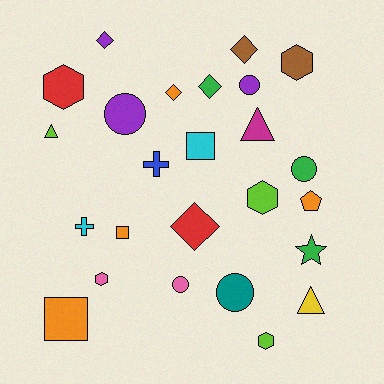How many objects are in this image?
There are 25 objects.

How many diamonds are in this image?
There are 5 diamonds.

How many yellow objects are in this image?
There is 1 yellow object.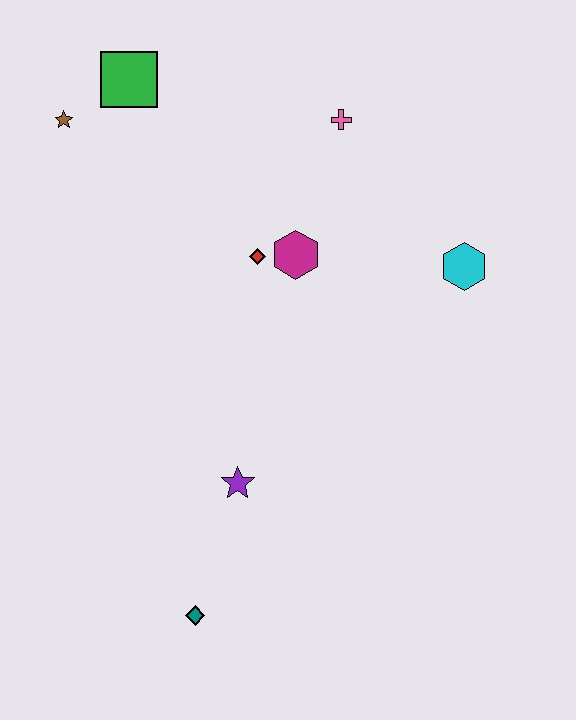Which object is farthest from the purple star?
The green square is farthest from the purple star.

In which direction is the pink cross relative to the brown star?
The pink cross is to the right of the brown star.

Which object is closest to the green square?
The brown star is closest to the green square.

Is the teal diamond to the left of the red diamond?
Yes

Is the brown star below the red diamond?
No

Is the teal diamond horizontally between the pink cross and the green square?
Yes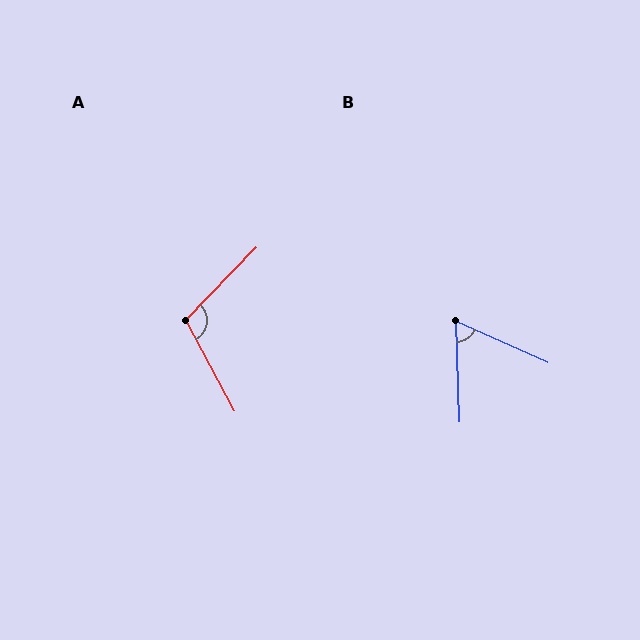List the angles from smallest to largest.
B (63°), A (108°).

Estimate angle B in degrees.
Approximately 63 degrees.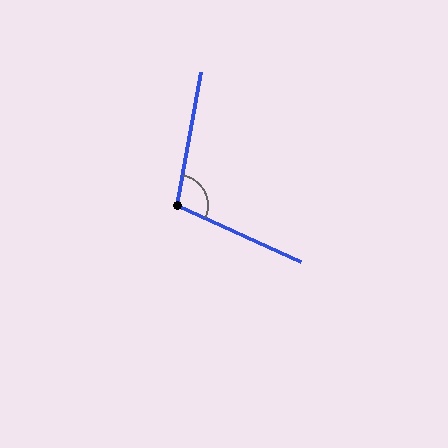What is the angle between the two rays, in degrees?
Approximately 104 degrees.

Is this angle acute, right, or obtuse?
It is obtuse.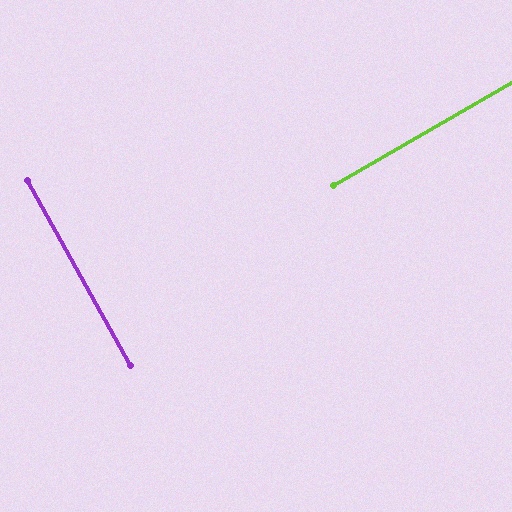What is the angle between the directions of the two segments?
Approximately 89 degrees.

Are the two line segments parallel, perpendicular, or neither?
Perpendicular — they meet at approximately 89°.